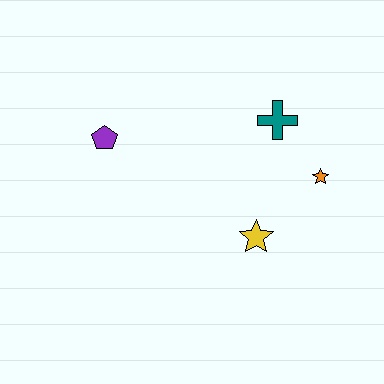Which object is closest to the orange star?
The teal cross is closest to the orange star.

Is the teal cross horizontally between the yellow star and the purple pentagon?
No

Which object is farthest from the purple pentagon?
The orange star is farthest from the purple pentagon.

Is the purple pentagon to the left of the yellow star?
Yes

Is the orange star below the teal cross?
Yes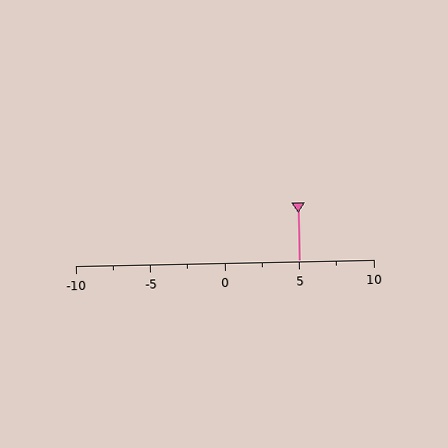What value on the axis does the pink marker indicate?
The marker indicates approximately 5.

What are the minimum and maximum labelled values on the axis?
The axis runs from -10 to 10.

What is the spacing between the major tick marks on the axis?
The major ticks are spaced 5 apart.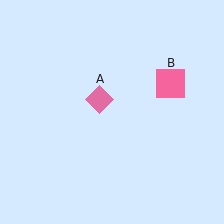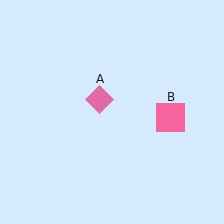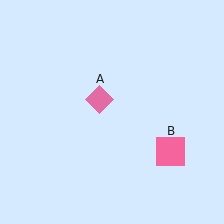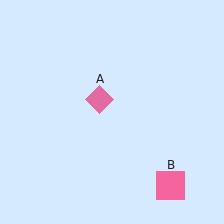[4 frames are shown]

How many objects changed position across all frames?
1 object changed position: pink square (object B).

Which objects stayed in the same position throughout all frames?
Pink diamond (object A) remained stationary.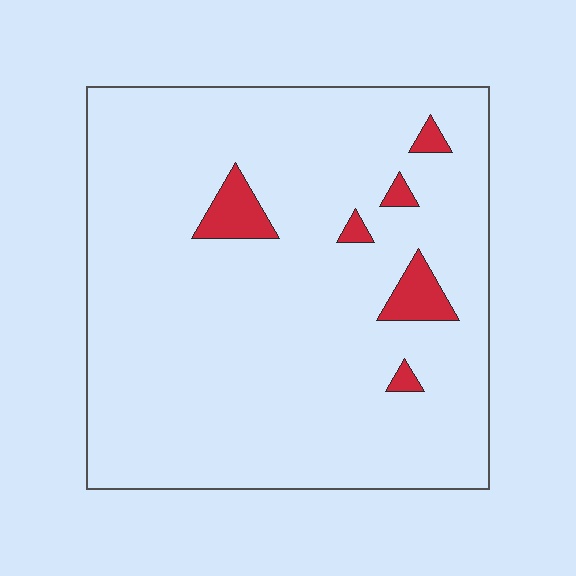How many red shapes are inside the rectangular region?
6.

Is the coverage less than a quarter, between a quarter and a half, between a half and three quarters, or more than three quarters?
Less than a quarter.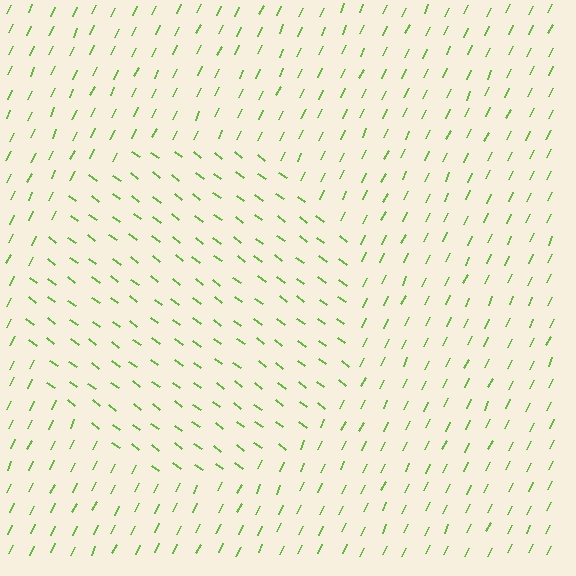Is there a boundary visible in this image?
Yes, there is a texture boundary formed by a change in line orientation.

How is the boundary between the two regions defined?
The boundary is defined purely by a change in line orientation (approximately 79 degrees difference). All lines are the same color and thickness.